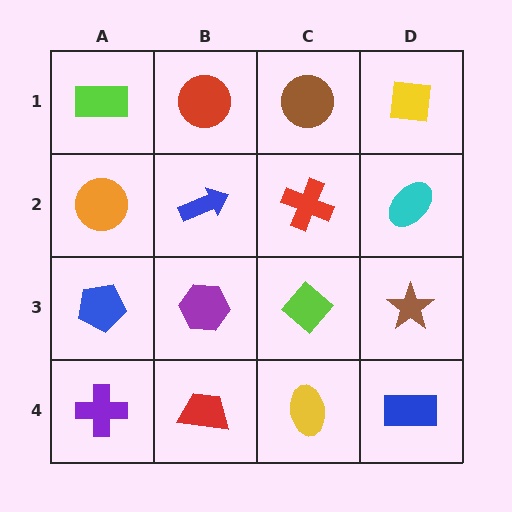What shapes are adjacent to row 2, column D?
A yellow square (row 1, column D), a brown star (row 3, column D), a red cross (row 2, column C).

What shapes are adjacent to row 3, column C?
A red cross (row 2, column C), a yellow ellipse (row 4, column C), a purple hexagon (row 3, column B), a brown star (row 3, column D).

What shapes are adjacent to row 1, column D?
A cyan ellipse (row 2, column D), a brown circle (row 1, column C).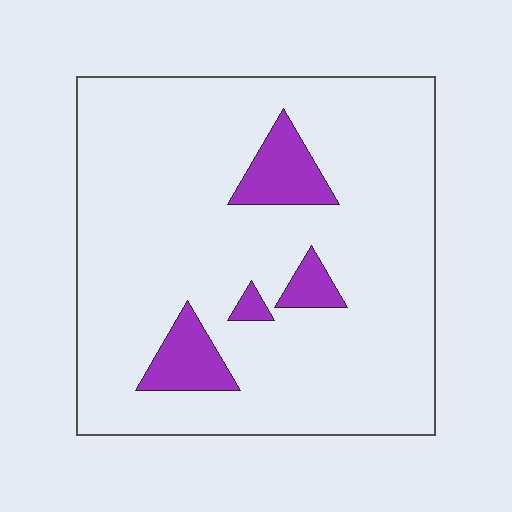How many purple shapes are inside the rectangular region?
4.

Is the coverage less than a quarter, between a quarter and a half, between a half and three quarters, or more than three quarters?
Less than a quarter.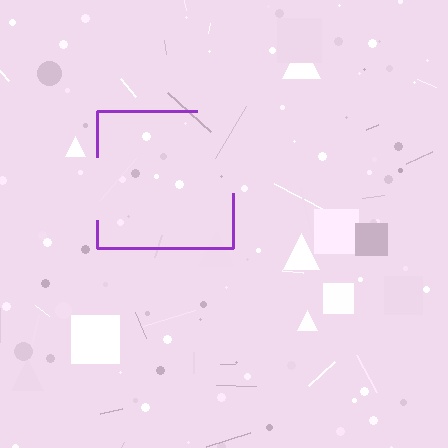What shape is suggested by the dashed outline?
The dashed outline suggests a square.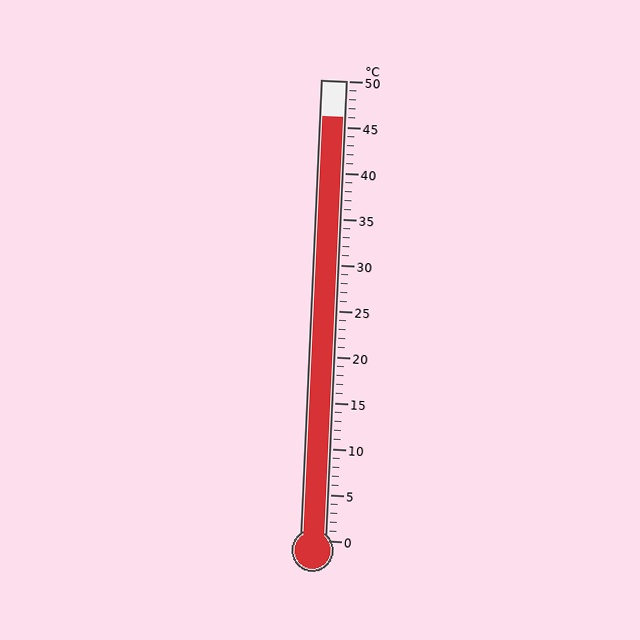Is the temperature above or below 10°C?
The temperature is above 10°C.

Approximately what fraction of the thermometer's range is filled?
The thermometer is filled to approximately 90% of its range.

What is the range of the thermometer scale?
The thermometer scale ranges from 0°C to 50°C.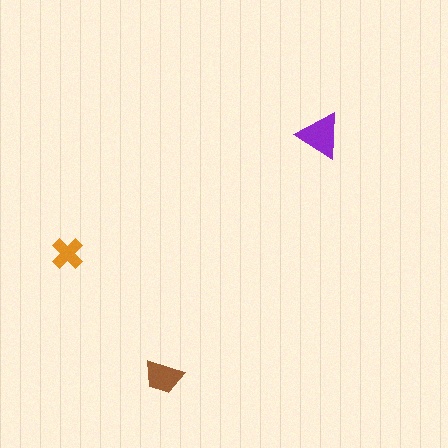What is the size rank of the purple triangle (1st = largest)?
1st.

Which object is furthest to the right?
The purple triangle is rightmost.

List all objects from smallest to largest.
The orange cross, the brown trapezoid, the purple triangle.